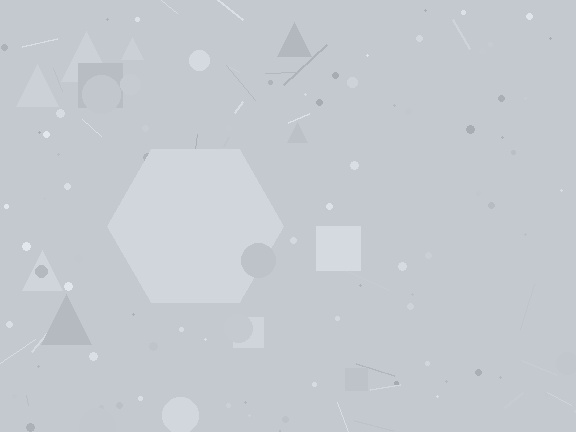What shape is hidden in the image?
A hexagon is hidden in the image.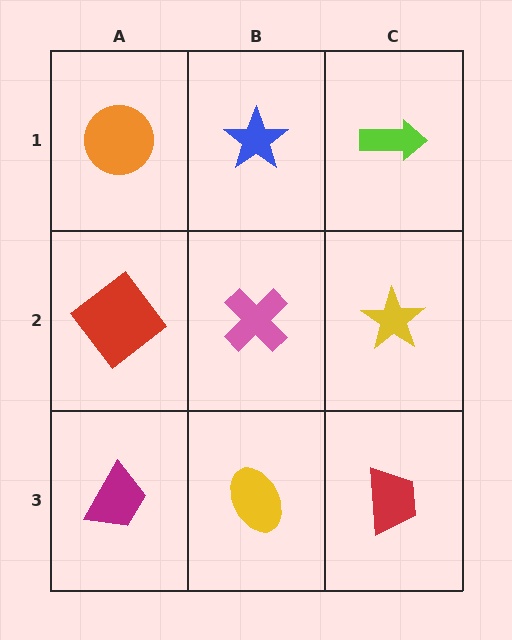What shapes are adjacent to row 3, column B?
A pink cross (row 2, column B), a magenta trapezoid (row 3, column A), a red trapezoid (row 3, column C).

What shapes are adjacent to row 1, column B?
A pink cross (row 2, column B), an orange circle (row 1, column A), a lime arrow (row 1, column C).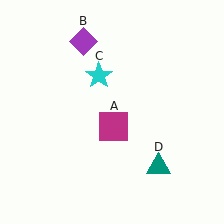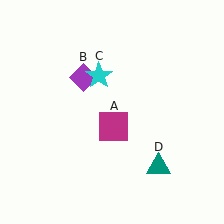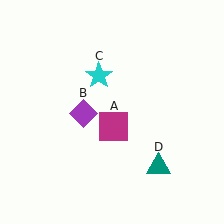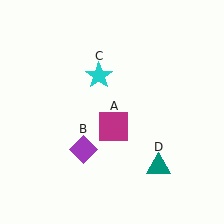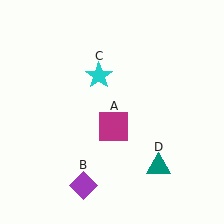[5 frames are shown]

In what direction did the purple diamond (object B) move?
The purple diamond (object B) moved down.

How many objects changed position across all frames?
1 object changed position: purple diamond (object B).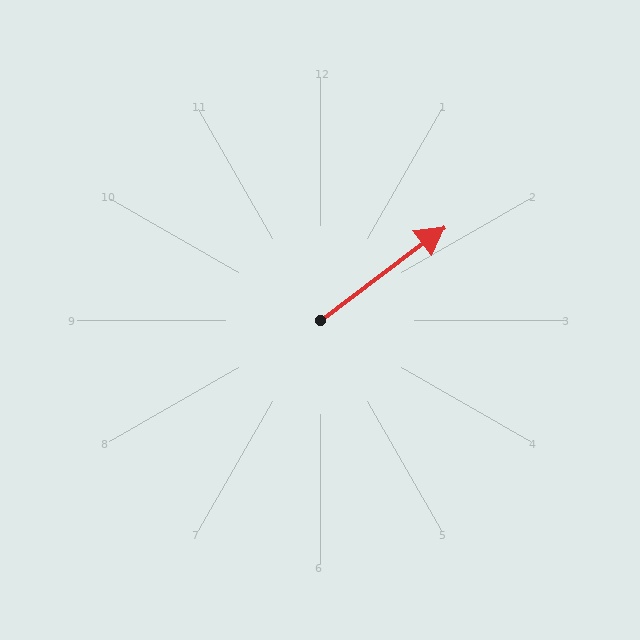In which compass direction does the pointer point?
Northeast.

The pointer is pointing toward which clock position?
Roughly 2 o'clock.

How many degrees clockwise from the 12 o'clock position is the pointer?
Approximately 53 degrees.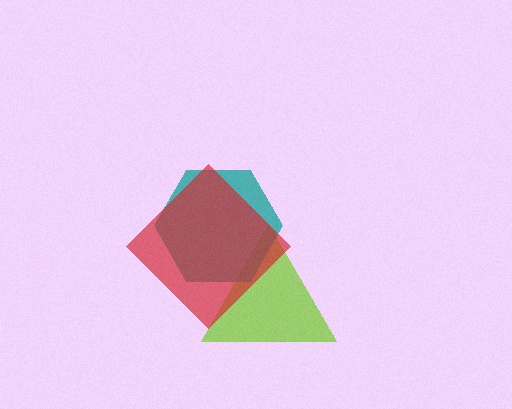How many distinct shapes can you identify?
There are 3 distinct shapes: a lime triangle, a teal hexagon, a red diamond.